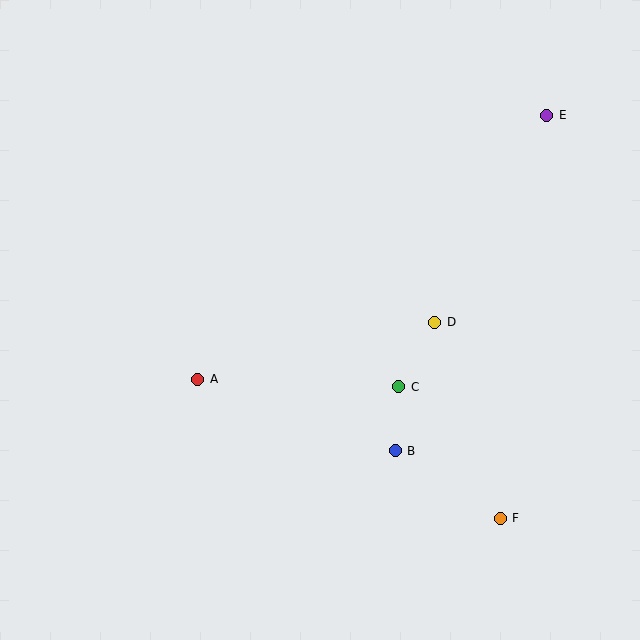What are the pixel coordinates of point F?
Point F is at (500, 518).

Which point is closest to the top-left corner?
Point A is closest to the top-left corner.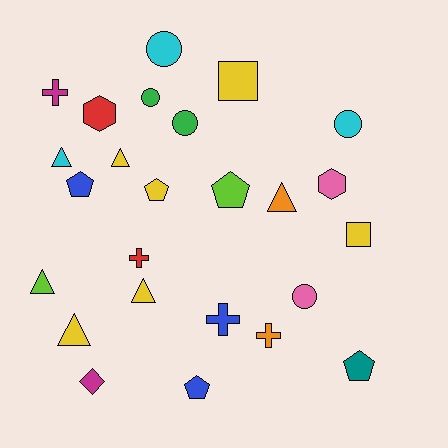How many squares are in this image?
There are 2 squares.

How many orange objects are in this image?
There are 2 orange objects.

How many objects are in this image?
There are 25 objects.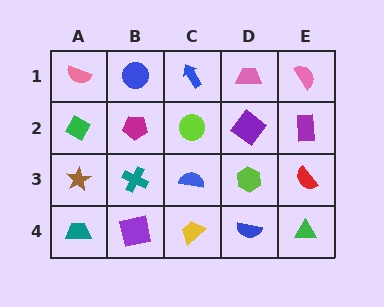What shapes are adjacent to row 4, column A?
A brown star (row 3, column A), a purple square (row 4, column B).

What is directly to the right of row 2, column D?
A purple rectangle.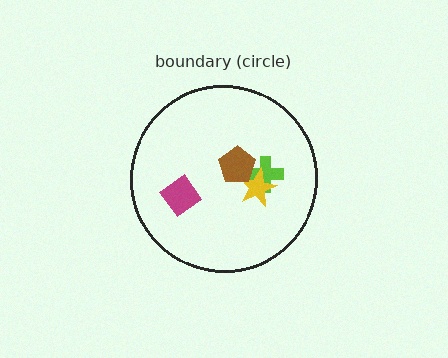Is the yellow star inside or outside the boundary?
Inside.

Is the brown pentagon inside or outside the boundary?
Inside.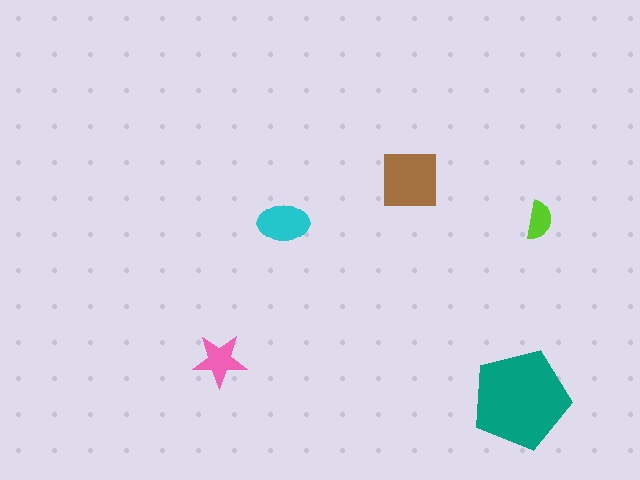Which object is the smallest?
The lime semicircle.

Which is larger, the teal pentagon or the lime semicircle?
The teal pentagon.